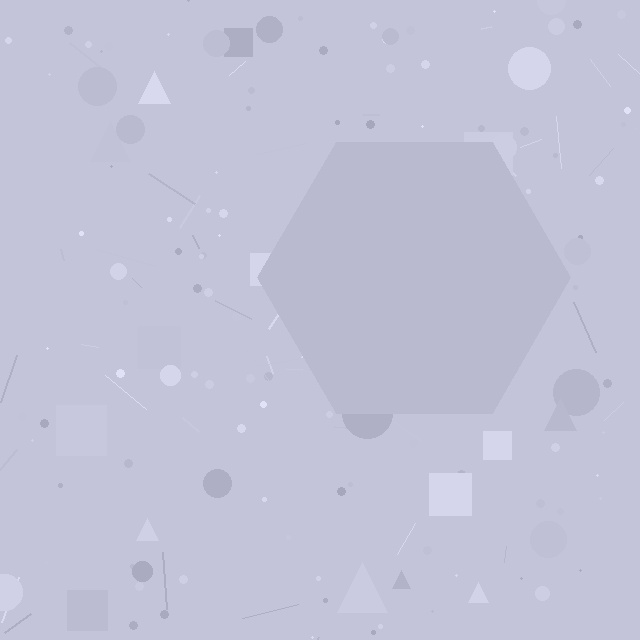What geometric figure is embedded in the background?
A hexagon is embedded in the background.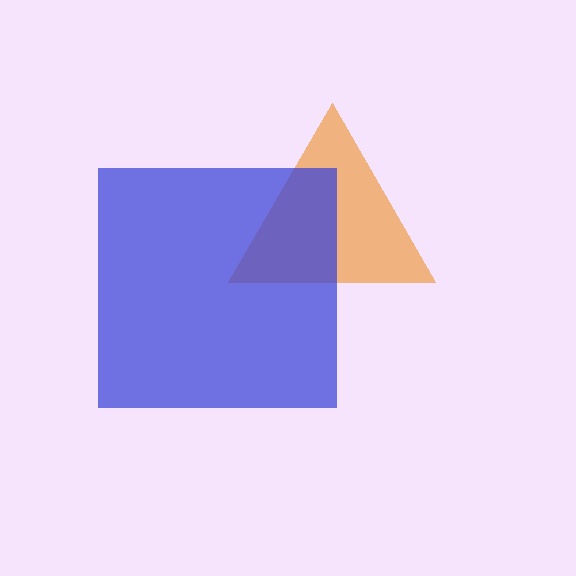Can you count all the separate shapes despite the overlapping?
Yes, there are 2 separate shapes.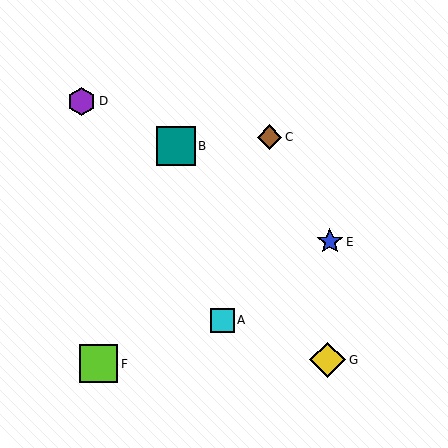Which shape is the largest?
The teal square (labeled B) is the largest.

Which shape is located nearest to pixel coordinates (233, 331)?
The cyan square (labeled A) at (222, 320) is nearest to that location.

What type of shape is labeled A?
Shape A is a cyan square.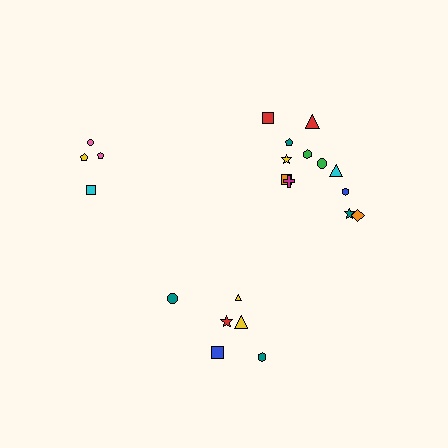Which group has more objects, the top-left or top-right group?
The top-right group.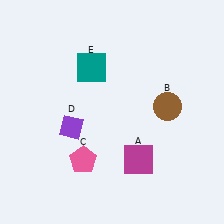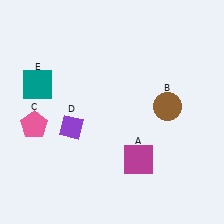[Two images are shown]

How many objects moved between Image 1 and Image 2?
2 objects moved between the two images.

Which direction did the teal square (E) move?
The teal square (E) moved left.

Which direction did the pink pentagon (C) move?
The pink pentagon (C) moved left.